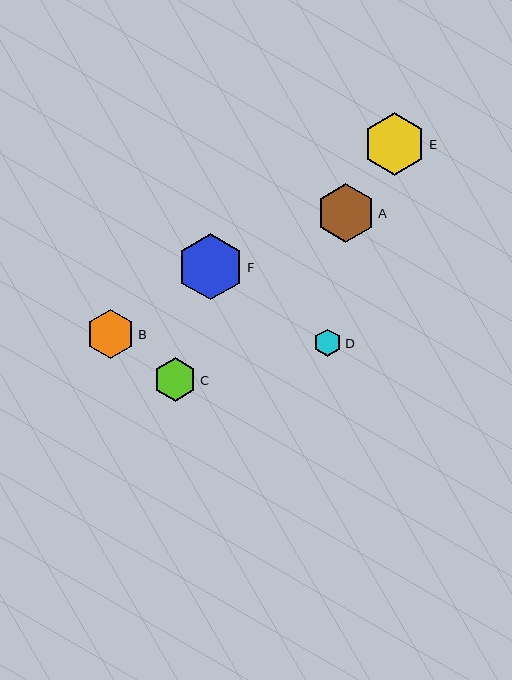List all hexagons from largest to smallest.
From largest to smallest: F, E, A, B, C, D.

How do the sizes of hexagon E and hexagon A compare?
Hexagon E and hexagon A are approximately the same size.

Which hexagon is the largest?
Hexagon F is the largest with a size of approximately 67 pixels.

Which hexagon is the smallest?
Hexagon D is the smallest with a size of approximately 28 pixels.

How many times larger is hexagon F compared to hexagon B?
Hexagon F is approximately 1.4 times the size of hexagon B.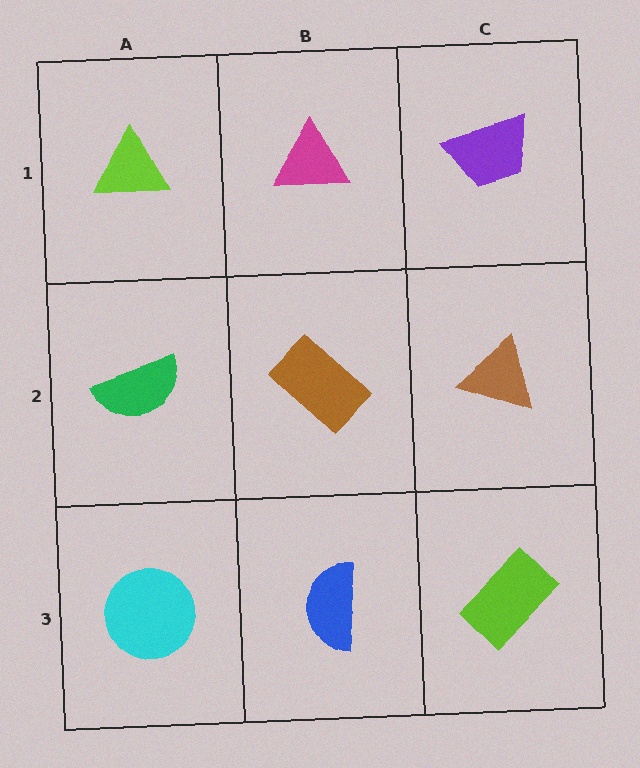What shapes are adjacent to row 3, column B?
A brown rectangle (row 2, column B), a cyan circle (row 3, column A), a lime rectangle (row 3, column C).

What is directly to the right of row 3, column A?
A blue semicircle.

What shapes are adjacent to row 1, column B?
A brown rectangle (row 2, column B), a lime triangle (row 1, column A), a purple trapezoid (row 1, column C).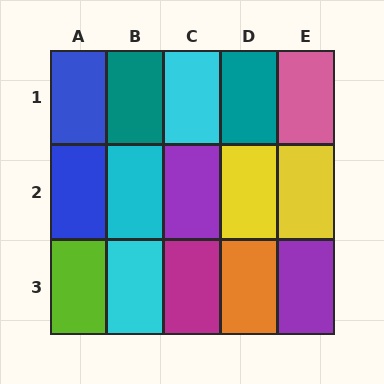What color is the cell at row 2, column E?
Yellow.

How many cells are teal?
2 cells are teal.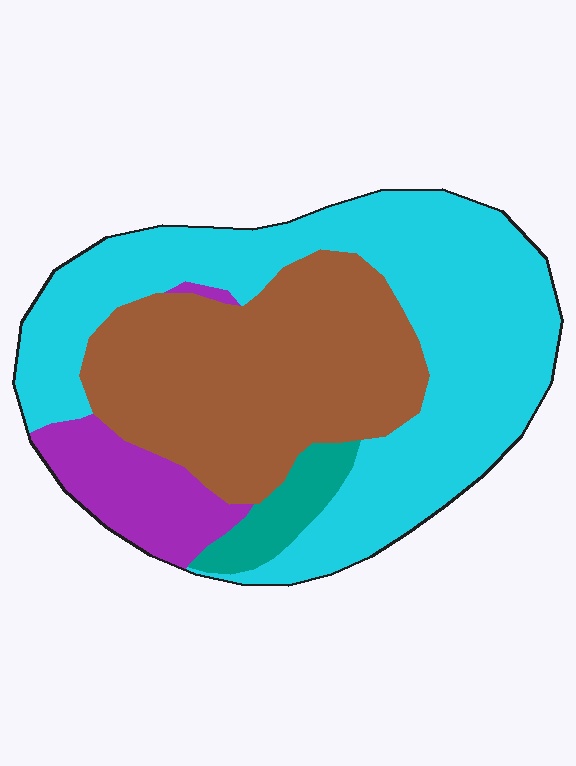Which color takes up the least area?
Teal, at roughly 5%.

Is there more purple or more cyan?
Cyan.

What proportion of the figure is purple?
Purple takes up about one tenth (1/10) of the figure.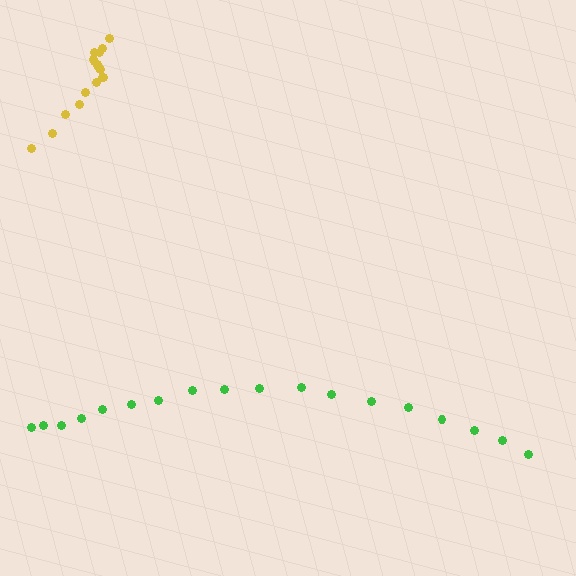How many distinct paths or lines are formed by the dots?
There are 2 distinct paths.